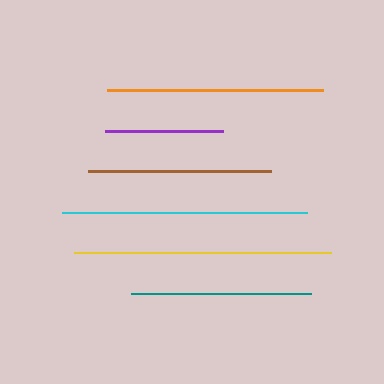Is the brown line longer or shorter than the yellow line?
The yellow line is longer than the brown line.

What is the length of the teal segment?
The teal segment is approximately 180 pixels long.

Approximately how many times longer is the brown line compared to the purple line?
The brown line is approximately 1.5 times the length of the purple line.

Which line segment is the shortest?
The purple line is the shortest at approximately 118 pixels.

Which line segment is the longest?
The yellow line is the longest at approximately 258 pixels.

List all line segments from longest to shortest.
From longest to shortest: yellow, cyan, orange, brown, teal, purple.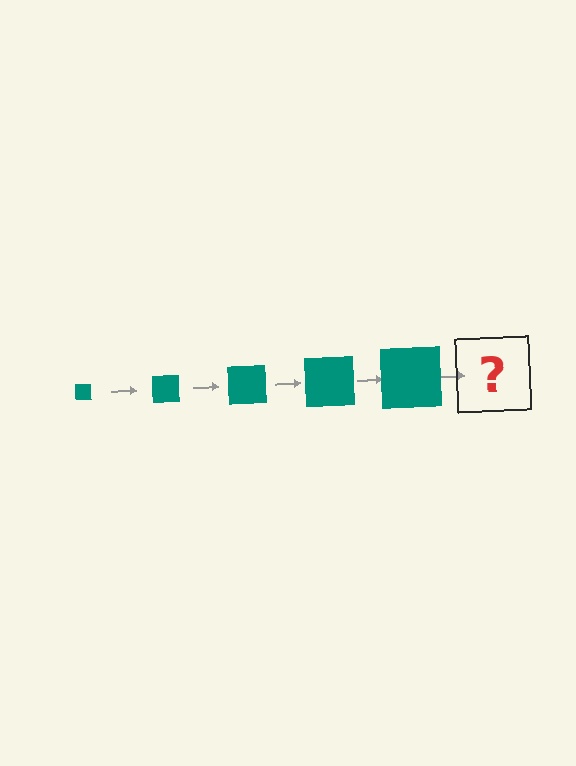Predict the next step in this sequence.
The next step is a teal square, larger than the previous one.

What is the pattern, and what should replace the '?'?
The pattern is that the square gets progressively larger each step. The '?' should be a teal square, larger than the previous one.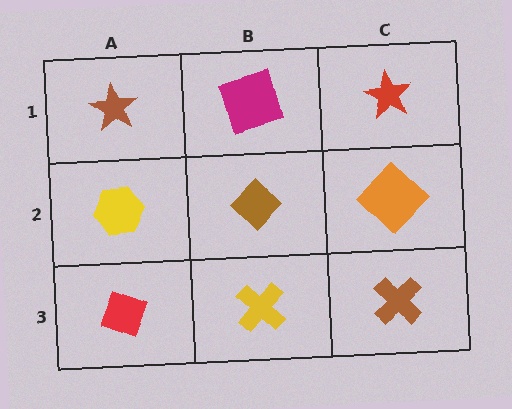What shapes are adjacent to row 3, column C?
An orange diamond (row 2, column C), a yellow cross (row 3, column B).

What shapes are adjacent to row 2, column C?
A red star (row 1, column C), a brown cross (row 3, column C), a brown diamond (row 2, column B).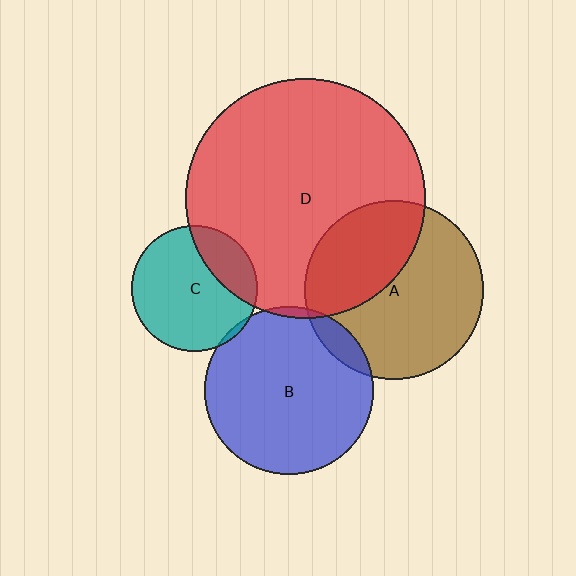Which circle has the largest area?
Circle D (red).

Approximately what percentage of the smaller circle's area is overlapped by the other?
Approximately 25%.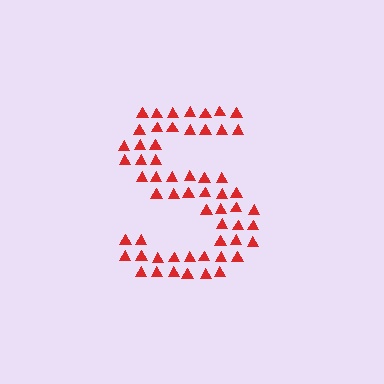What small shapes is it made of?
It is made of small triangles.